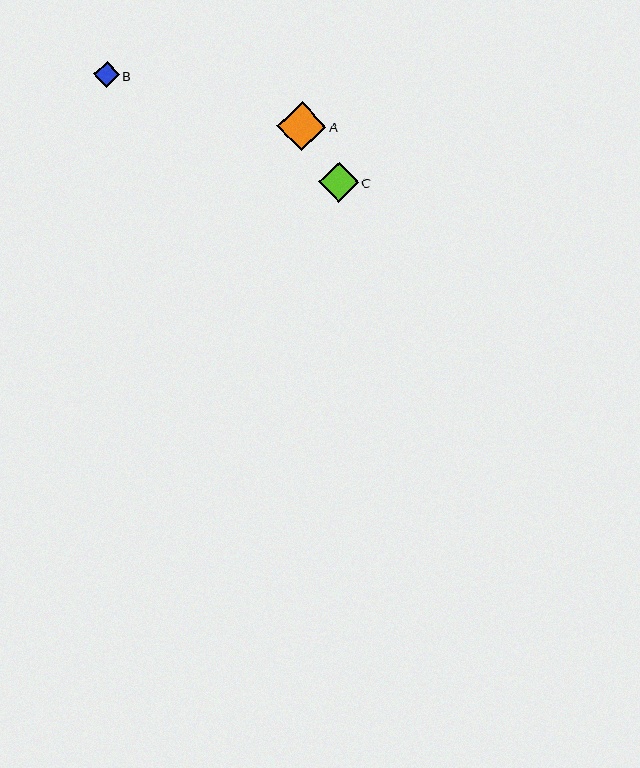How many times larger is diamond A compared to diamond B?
Diamond A is approximately 1.9 times the size of diamond B.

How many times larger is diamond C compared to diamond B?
Diamond C is approximately 1.6 times the size of diamond B.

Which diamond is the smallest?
Diamond B is the smallest with a size of approximately 25 pixels.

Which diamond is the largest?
Diamond A is the largest with a size of approximately 49 pixels.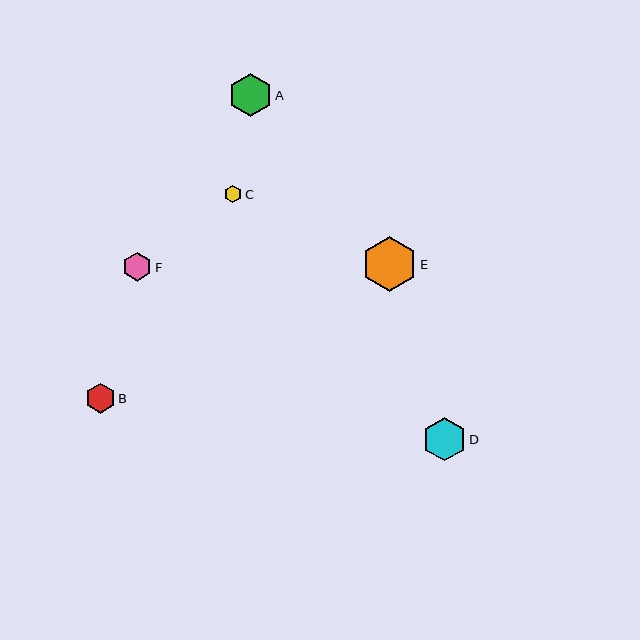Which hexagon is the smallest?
Hexagon C is the smallest with a size of approximately 18 pixels.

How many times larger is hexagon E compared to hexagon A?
Hexagon E is approximately 1.3 times the size of hexagon A.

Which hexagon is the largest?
Hexagon E is the largest with a size of approximately 55 pixels.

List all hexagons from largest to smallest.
From largest to smallest: E, D, A, B, F, C.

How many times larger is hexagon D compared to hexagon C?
Hexagon D is approximately 2.4 times the size of hexagon C.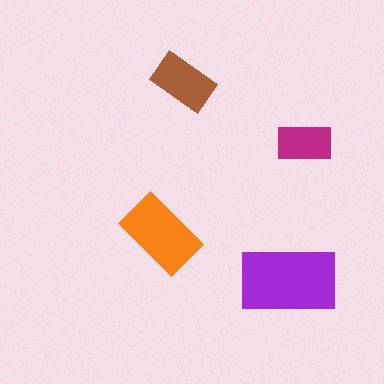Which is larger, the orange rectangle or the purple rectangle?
The purple one.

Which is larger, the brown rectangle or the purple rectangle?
The purple one.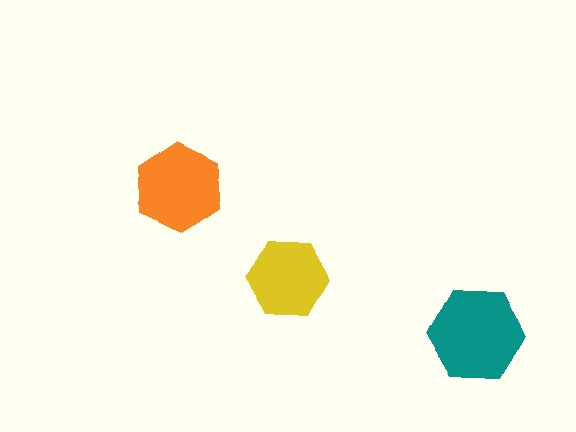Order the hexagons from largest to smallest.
the teal one, the orange one, the yellow one.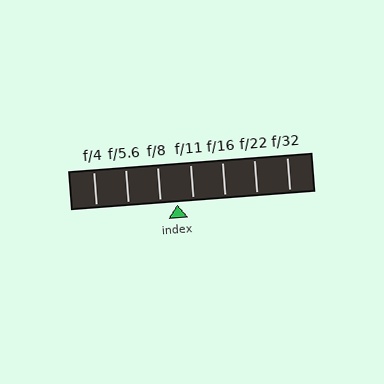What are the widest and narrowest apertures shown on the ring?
The widest aperture shown is f/4 and the narrowest is f/32.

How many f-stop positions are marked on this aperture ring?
There are 7 f-stop positions marked.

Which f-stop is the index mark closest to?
The index mark is closest to f/11.